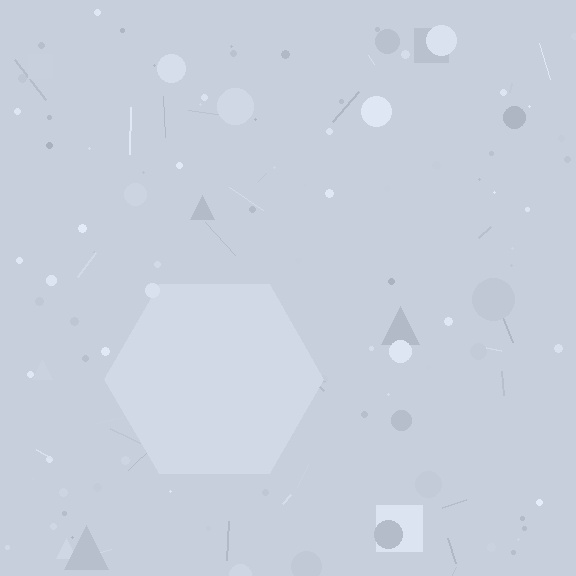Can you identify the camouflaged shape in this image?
The camouflaged shape is a hexagon.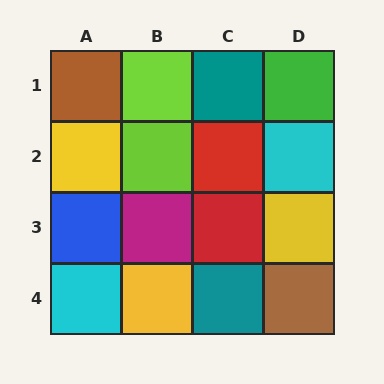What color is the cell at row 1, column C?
Teal.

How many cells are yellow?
3 cells are yellow.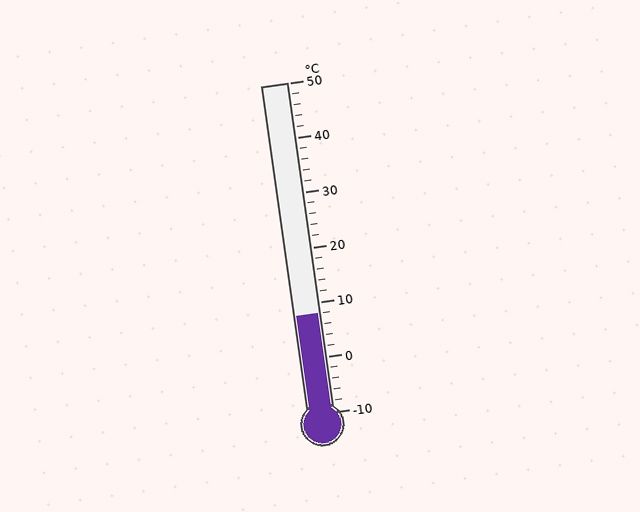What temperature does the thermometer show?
The thermometer shows approximately 8°C.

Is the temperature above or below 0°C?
The temperature is above 0°C.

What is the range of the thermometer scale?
The thermometer scale ranges from -10°C to 50°C.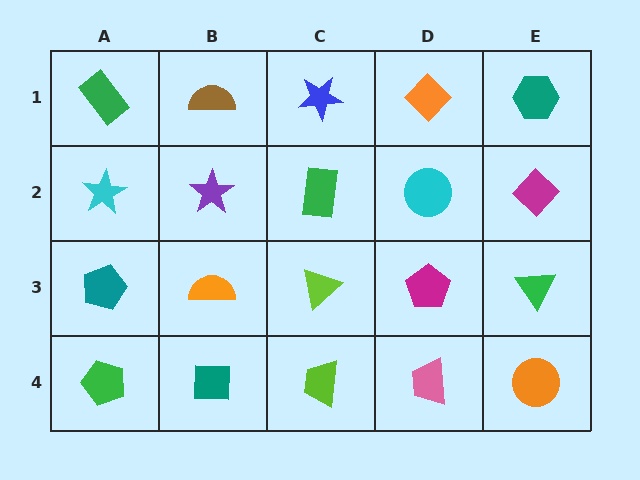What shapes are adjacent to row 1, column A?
A cyan star (row 2, column A), a brown semicircle (row 1, column B).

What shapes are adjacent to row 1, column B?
A purple star (row 2, column B), a green rectangle (row 1, column A), a blue star (row 1, column C).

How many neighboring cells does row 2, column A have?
3.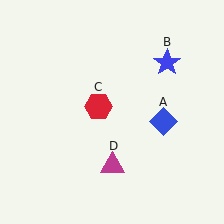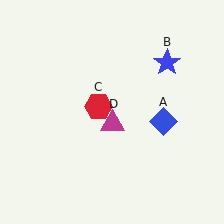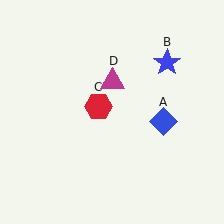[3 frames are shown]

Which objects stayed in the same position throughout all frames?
Blue diamond (object A) and blue star (object B) and red hexagon (object C) remained stationary.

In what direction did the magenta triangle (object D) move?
The magenta triangle (object D) moved up.